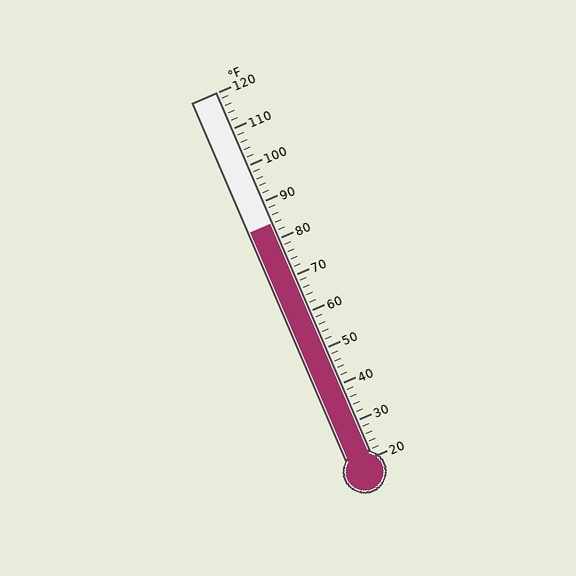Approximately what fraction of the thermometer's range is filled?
The thermometer is filled to approximately 65% of its range.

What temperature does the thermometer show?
The thermometer shows approximately 84°F.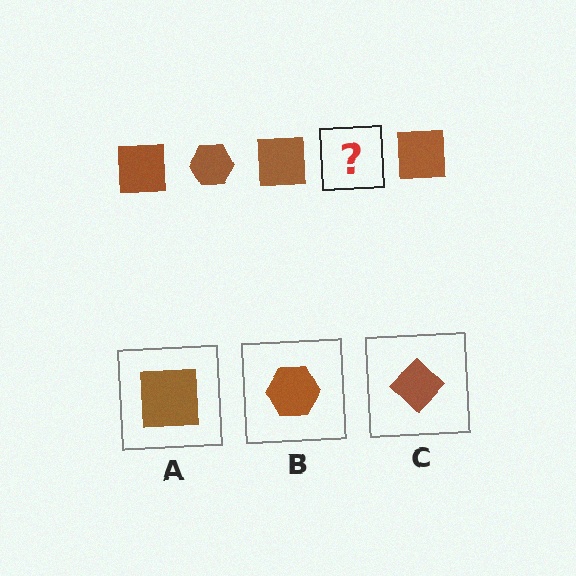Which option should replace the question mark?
Option B.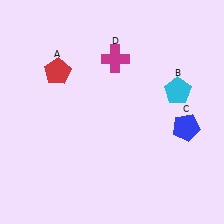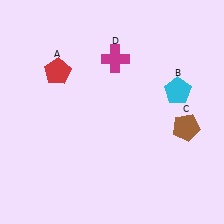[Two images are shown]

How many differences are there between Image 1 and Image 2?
There is 1 difference between the two images.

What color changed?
The pentagon (C) changed from blue in Image 1 to brown in Image 2.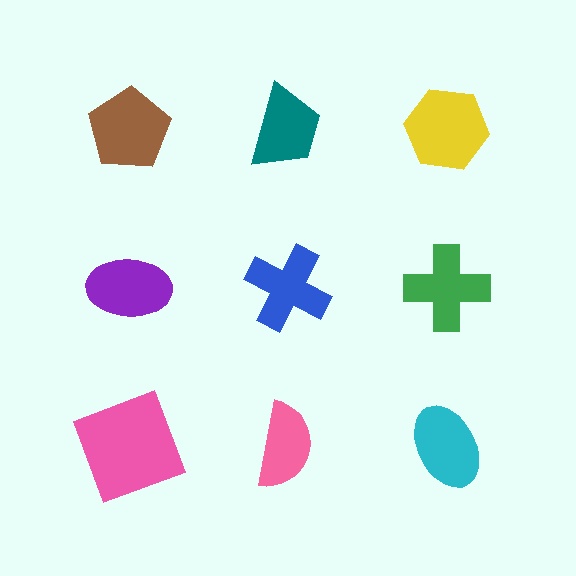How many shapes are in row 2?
3 shapes.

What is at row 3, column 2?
A pink semicircle.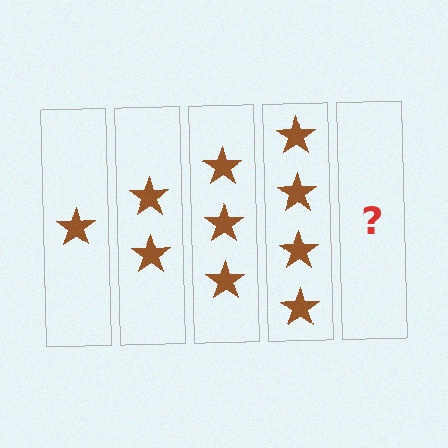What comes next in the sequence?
The next element should be 5 stars.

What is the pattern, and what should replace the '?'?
The pattern is that each step adds one more star. The '?' should be 5 stars.